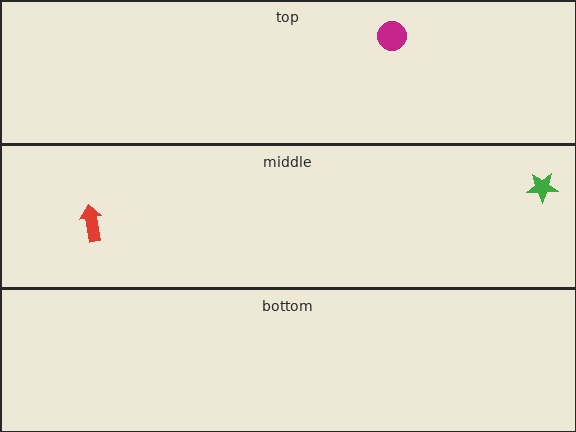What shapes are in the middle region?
The red arrow, the green star.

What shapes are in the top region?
The magenta circle.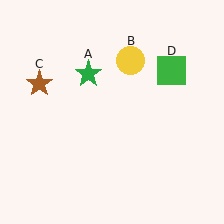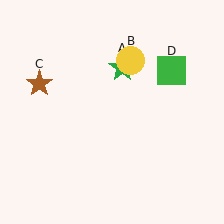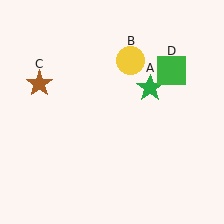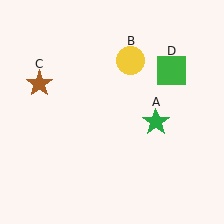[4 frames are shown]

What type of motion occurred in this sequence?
The green star (object A) rotated clockwise around the center of the scene.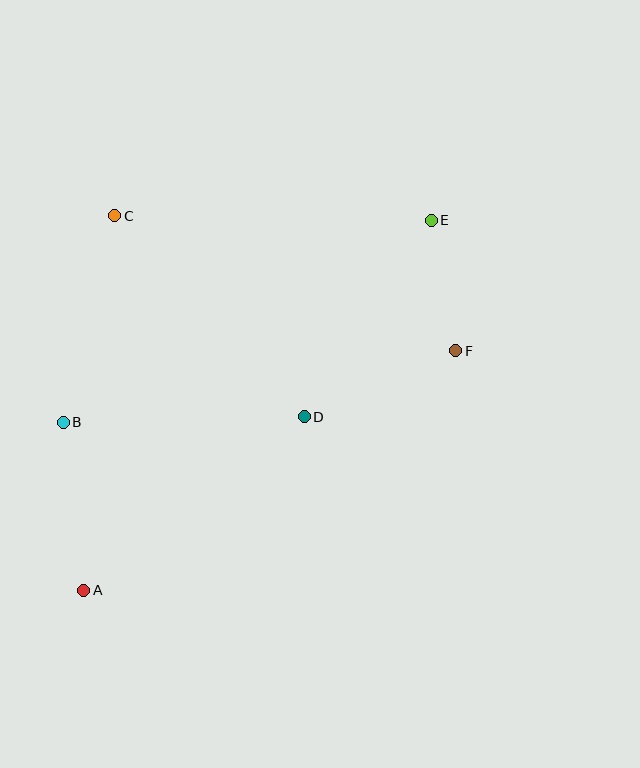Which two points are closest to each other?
Points E and F are closest to each other.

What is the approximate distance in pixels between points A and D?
The distance between A and D is approximately 281 pixels.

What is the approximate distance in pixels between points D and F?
The distance between D and F is approximately 165 pixels.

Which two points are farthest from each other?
Points A and E are farthest from each other.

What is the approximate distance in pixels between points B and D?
The distance between B and D is approximately 241 pixels.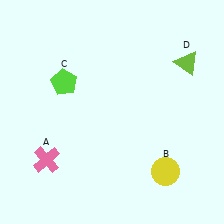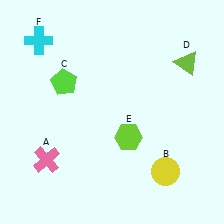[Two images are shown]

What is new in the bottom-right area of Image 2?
A lime hexagon (E) was added in the bottom-right area of Image 2.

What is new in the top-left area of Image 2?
A cyan cross (F) was added in the top-left area of Image 2.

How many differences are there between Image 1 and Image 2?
There are 2 differences between the two images.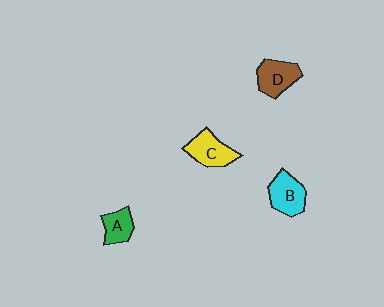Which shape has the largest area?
Shape C (yellow).